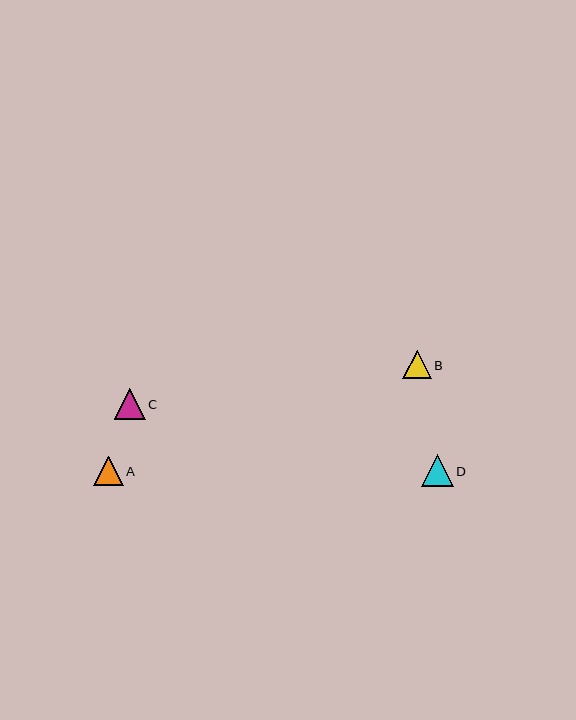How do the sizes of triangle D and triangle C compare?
Triangle D and triangle C are approximately the same size.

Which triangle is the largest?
Triangle D is the largest with a size of approximately 32 pixels.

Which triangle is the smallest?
Triangle B is the smallest with a size of approximately 28 pixels.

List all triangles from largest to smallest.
From largest to smallest: D, C, A, B.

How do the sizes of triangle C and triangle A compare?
Triangle C and triangle A are approximately the same size.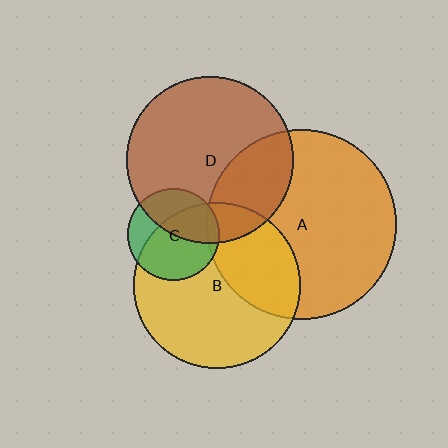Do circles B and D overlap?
Yes.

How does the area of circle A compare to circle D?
Approximately 1.3 times.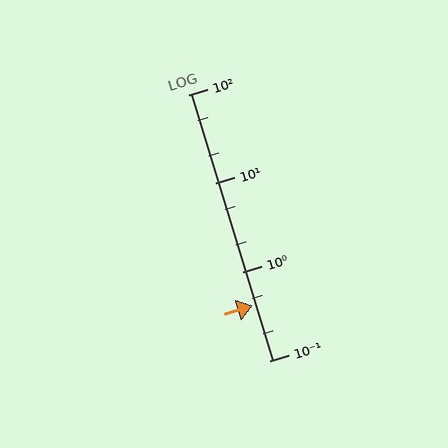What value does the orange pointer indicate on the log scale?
The pointer indicates approximately 0.42.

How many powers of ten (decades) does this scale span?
The scale spans 3 decades, from 0.1 to 100.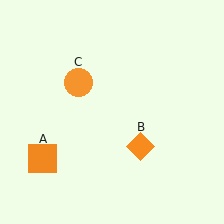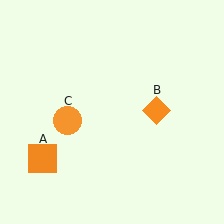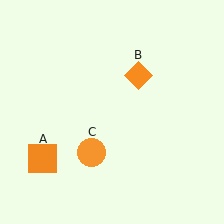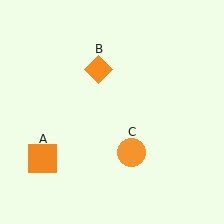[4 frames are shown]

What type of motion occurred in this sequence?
The orange diamond (object B), orange circle (object C) rotated counterclockwise around the center of the scene.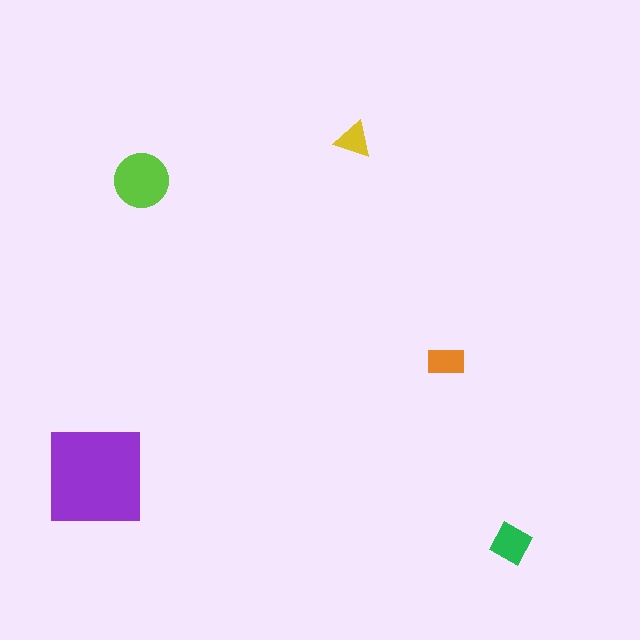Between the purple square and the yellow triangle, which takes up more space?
The purple square.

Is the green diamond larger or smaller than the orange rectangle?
Larger.